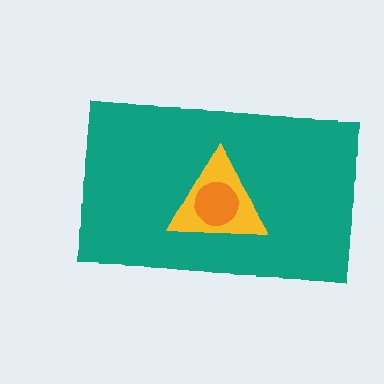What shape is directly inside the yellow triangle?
The orange circle.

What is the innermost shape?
The orange circle.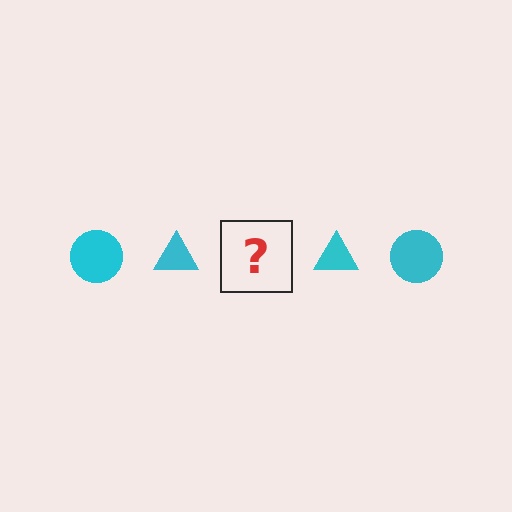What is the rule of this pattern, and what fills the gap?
The rule is that the pattern cycles through circle, triangle shapes in cyan. The gap should be filled with a cyan circle.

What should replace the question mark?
The question mark should be replaced with a cyan circle.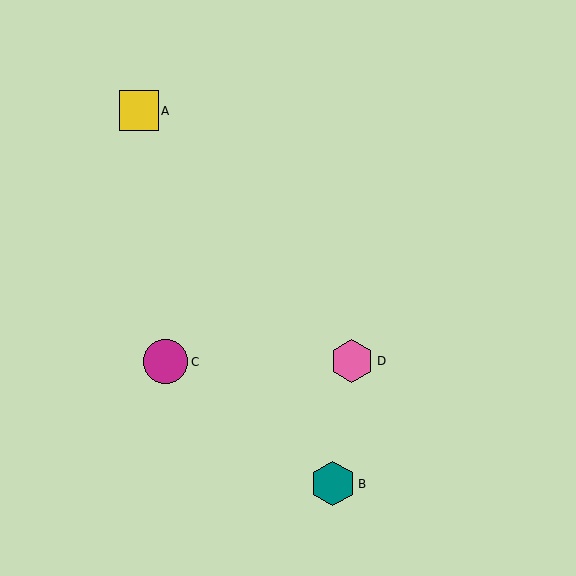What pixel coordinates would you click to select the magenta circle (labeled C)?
Click at (166, 362) to select the magenta circle C.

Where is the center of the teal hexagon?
The center of the teal hexagon is at (333, 484).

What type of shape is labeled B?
Shape B is a teal hexagon.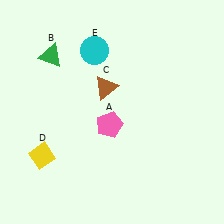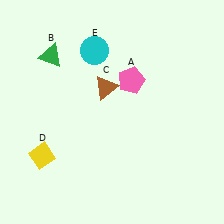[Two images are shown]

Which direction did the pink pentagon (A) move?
The pink pentagon (A) moved up.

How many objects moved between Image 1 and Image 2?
1 object moved between the two images.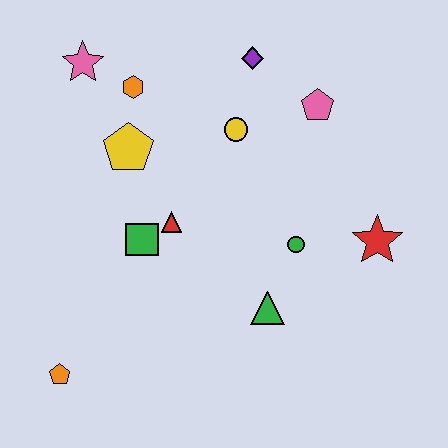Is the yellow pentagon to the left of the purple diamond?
Yes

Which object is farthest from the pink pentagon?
The orange pentagon is farthest from the pink pentagon.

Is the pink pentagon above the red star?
Yes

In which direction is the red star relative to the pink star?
The red star is to the right of the pink star.